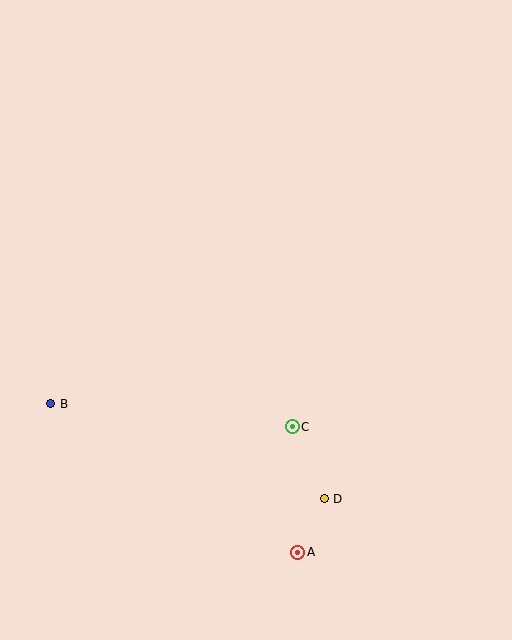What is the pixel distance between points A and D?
The distance between A and D is 59 pixels.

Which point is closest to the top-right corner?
Point C is closest to the top-right corner.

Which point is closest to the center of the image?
Point C at (292, 427) is closest to the center.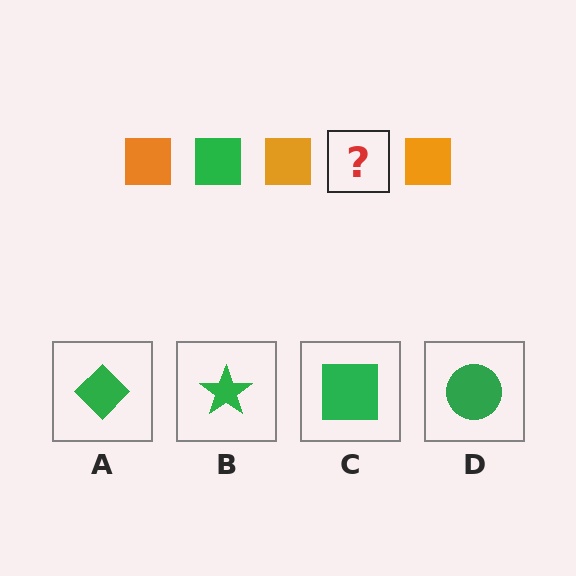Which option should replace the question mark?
Option C.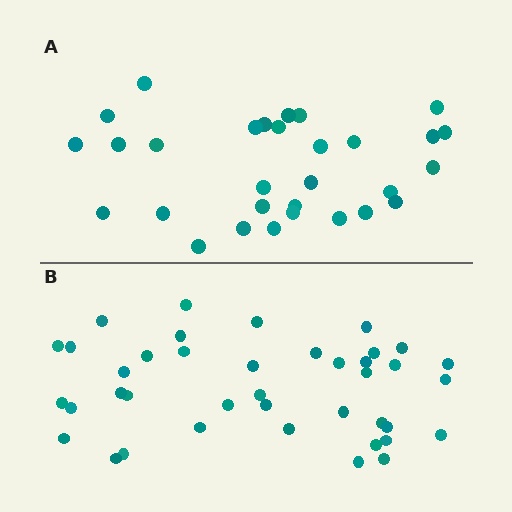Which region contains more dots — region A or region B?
Region B (the bottom region) has more dots.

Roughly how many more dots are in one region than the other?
Region B has roughly 10 or so more dots than region A.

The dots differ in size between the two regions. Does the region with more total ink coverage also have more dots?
No. Region A has more total ink coverage because its dots are larger, but region B actually contains more individual dots. Total area can be misleading — the number of items is what matters here.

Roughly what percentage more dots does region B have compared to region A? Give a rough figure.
About 35% more.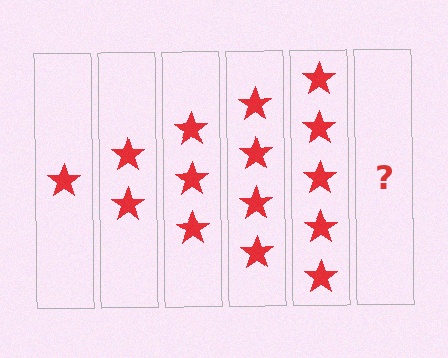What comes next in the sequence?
The next element should be 6 stars.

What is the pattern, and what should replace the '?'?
The pattern is that each step adds one more star. The '?' should be 6 stars.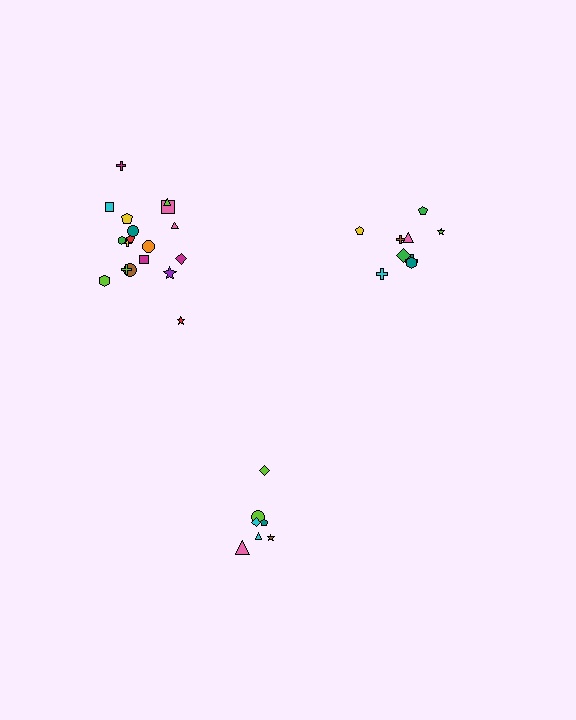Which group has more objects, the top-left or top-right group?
The top-left group.